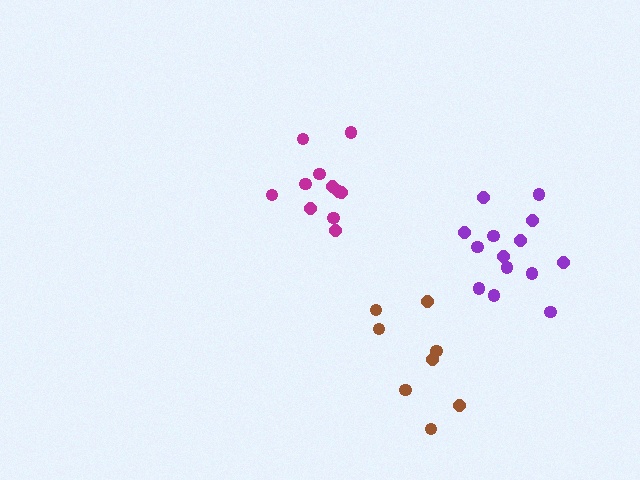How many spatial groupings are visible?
There are 3 spatial groupings.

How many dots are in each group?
Group 1: 14 dots, Group 2: 11 dots, Group 3: 8 dots (33 total).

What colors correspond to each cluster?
The clusters are colored: purple, magenta, brown.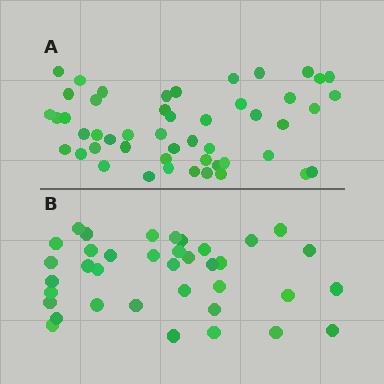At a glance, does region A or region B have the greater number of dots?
Region A (the top region) has more dots.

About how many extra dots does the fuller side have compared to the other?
Region A has roughly 12 or so more dots than region B.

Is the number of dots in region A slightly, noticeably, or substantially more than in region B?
Region A has noticeably more, but not dramatically so. The ratio is roughly 1.3 to 1.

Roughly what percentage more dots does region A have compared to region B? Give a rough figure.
About 30% more.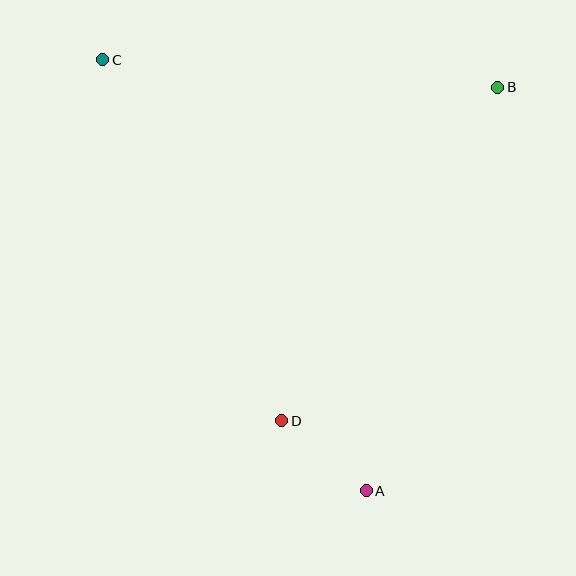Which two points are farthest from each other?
Points A and C are farthest from each other.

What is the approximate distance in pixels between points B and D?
The distance between B and D is approximately 398 pixels.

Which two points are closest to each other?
Points A and D are closest to each other.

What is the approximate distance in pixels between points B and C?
The distance between B and C is approximately 396 pixels.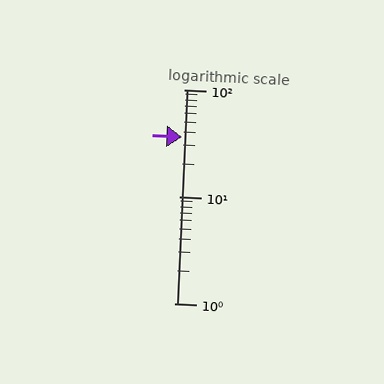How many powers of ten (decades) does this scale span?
The scale spans 2 decades, from 1 to 100.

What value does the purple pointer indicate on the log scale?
The pointer indicates approximately 36.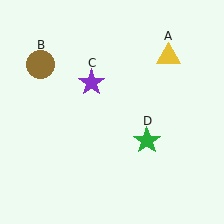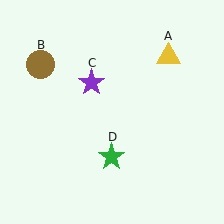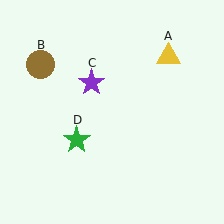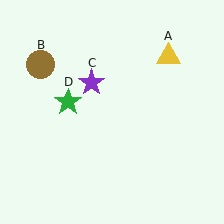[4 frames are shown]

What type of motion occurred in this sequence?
The green star (object D) rotated clockwise around the center of the scene.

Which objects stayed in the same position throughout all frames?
Yellow triangle (object A) and brown circle (object B) and purple star (object C) remained stationary.